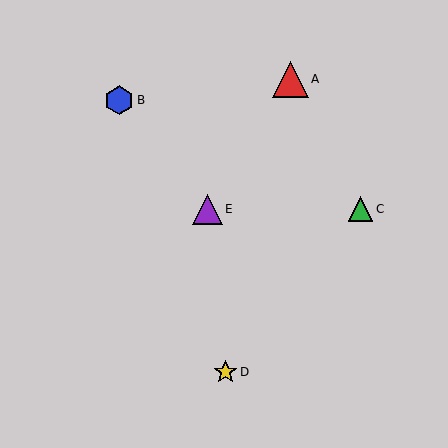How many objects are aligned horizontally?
2 objects (C, E) are aligned horizontally.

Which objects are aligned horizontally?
Objects C, E are aligned horizontally.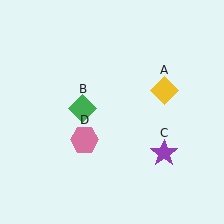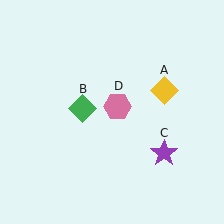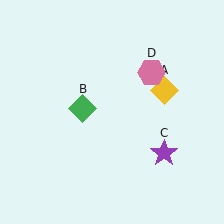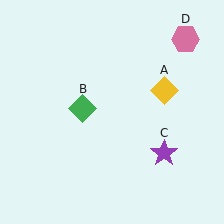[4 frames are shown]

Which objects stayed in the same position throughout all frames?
Yellow diamond (object A) and green diamond (object B) and purple star (object C) remained stationary.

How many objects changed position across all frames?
1 object changed position: pink hexagon (object D).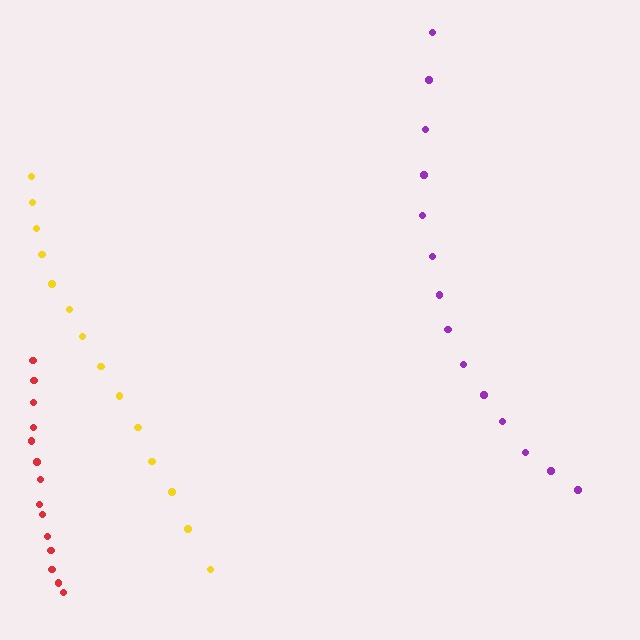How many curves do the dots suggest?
There are 3 distinct paths.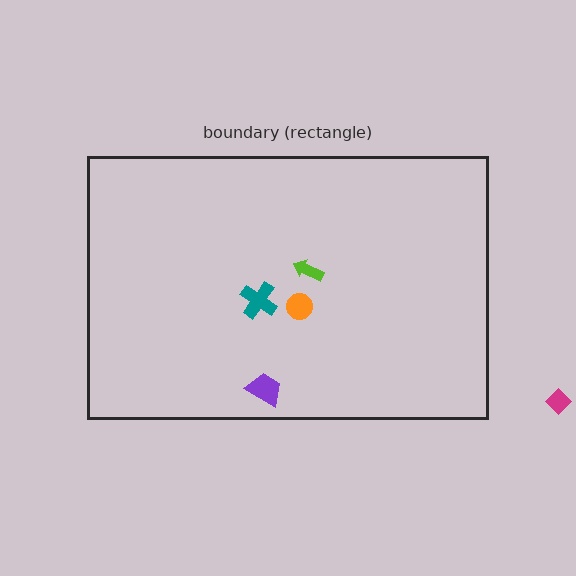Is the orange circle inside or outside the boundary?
Inside.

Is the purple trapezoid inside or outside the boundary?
Inside.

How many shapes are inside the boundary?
4 inside, 1 outside.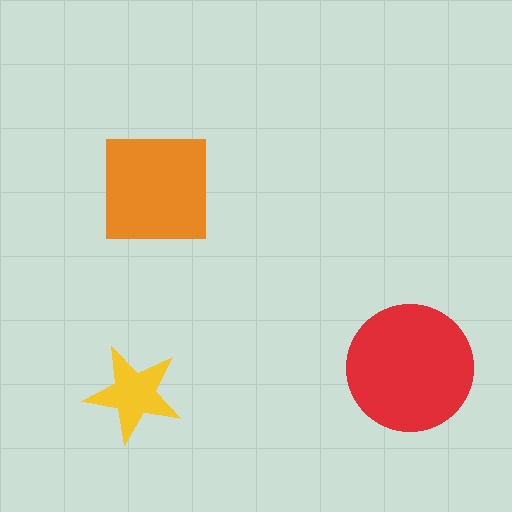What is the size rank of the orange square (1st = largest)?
2nd.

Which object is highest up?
The orange square is topmost.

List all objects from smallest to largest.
The yellow star, the orange square, the red circle.